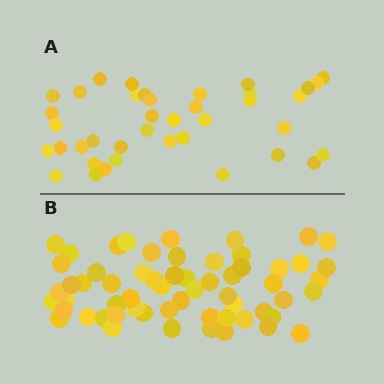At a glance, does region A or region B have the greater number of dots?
Region B (the bottom region) has more dots.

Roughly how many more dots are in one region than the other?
Region B has approximately 20 more dots than region A.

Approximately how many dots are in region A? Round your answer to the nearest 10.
About 40 dots. (The exact count is 39, which rounds to 40.)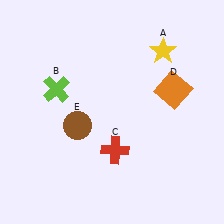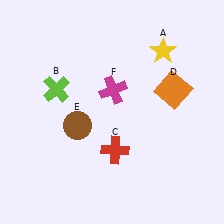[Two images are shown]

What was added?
A magenta cross (F) was added in Image 2.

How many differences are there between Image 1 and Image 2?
There is 1 difference between the two images.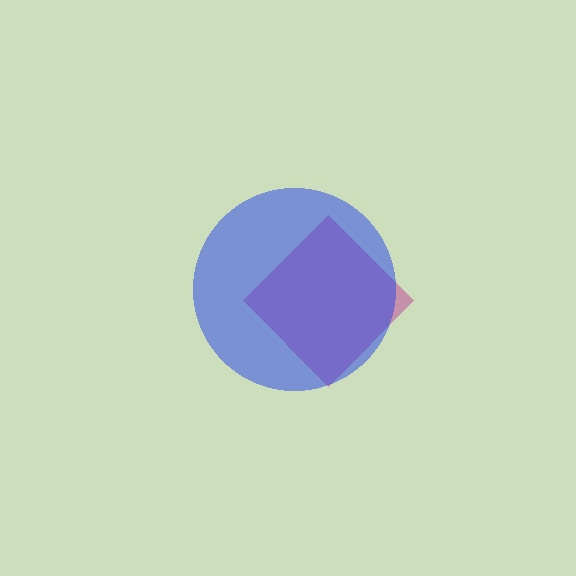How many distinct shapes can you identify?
There are 2 distinct shapes: a magenta diamond, a blue circle.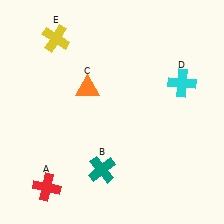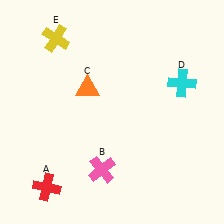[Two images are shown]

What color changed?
The cross (B) changed from teal in Image 1 to pink in Image 2.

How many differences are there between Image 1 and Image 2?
There is 1 difference between the two images.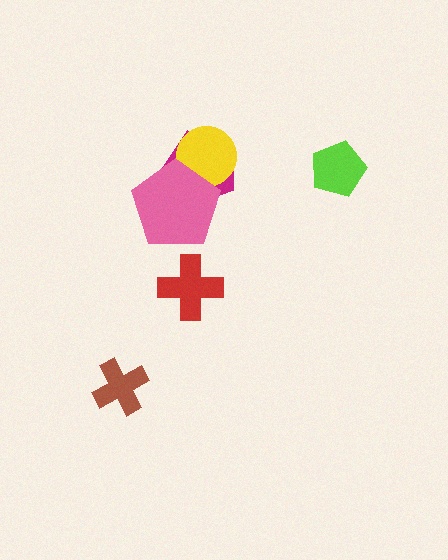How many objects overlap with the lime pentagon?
0 objects overlap with the lime pentagon.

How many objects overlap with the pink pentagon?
2 objects overlap with the pink pentagon.